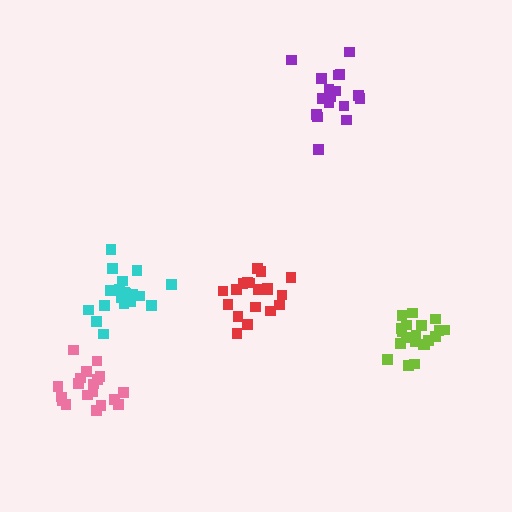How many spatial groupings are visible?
There are 5 spatial groupings.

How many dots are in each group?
Group 1: 20 dots, Group 2: 17 dots, Group 3: 19 dots, Group 4: 20 dots, Group 5: 19 dots (95 total).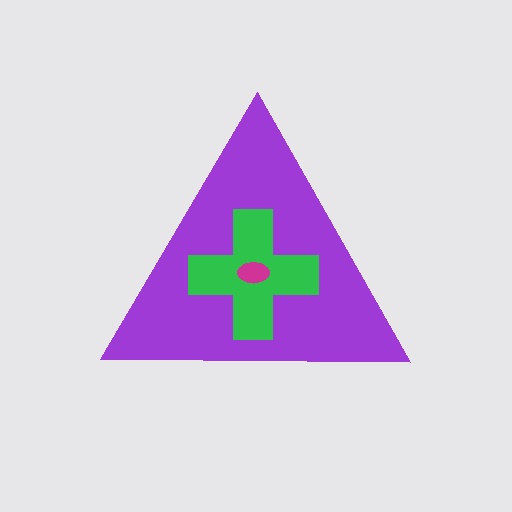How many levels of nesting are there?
3.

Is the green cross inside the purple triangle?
Yes.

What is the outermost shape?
The purple triangle.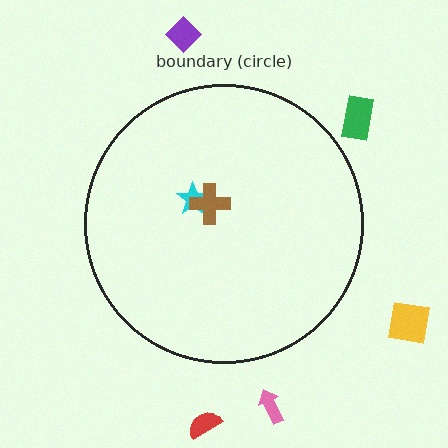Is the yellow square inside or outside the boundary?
Outside.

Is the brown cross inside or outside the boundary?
Inside.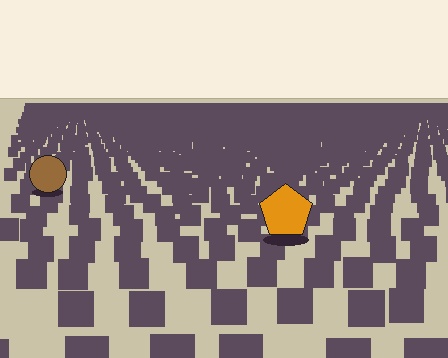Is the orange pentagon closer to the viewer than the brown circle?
Yes. The orange pentagon is closer — you can tell from the texture gradient: the ground texture is coarser near it.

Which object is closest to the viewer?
The orange pentagon is closest. The texture marks near it are larger and more spread out.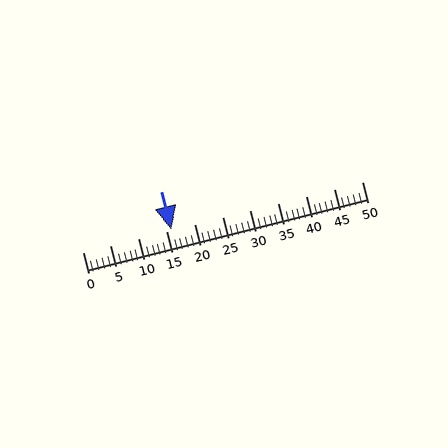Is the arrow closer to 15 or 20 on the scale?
The arrow is closer to 15.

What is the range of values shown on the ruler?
The ruler shows values from 0 to 50.